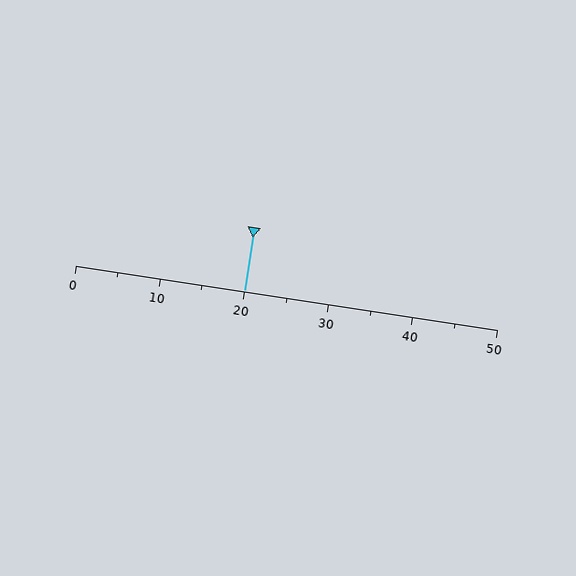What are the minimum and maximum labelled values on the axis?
The axis runs from 0 to 50.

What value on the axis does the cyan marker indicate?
The marker indicates approximately 20.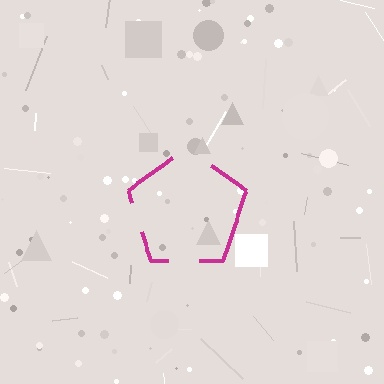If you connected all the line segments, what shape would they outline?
They would outline a pentagon.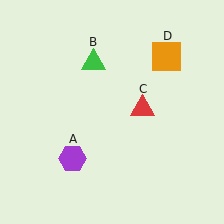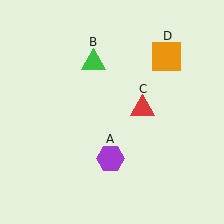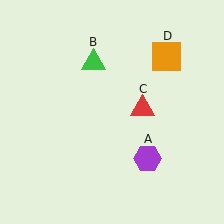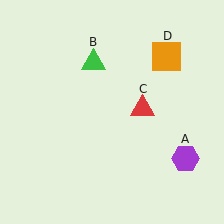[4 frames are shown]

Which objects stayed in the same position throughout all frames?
Green triangle (object B) and red triangle (object C) and orange square (object D) remained stationary.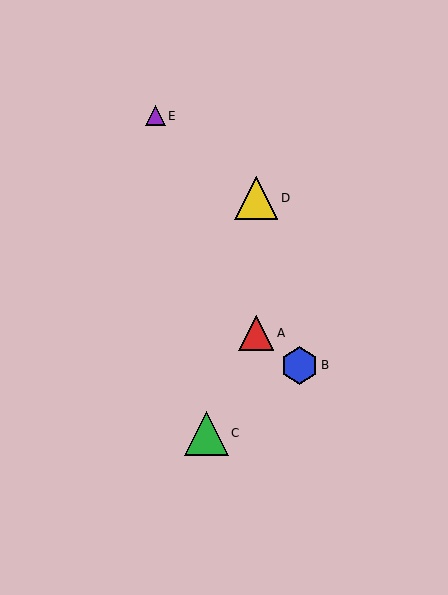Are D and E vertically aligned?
No, D is at x≈256 and E is at x≈155.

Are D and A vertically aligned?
Yes, both are at x≈256.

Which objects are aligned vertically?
Objects A, D are aligned vertically.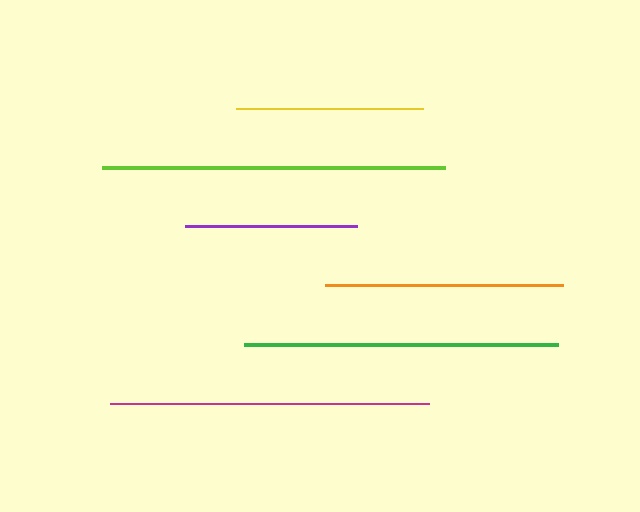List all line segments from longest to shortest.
From longest to shortest: lime, magenta, green, orange, yellow, purple.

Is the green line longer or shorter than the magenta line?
The magenta line is longer than the green line.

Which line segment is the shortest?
The purple line is the shortest at approximately 172 pixels.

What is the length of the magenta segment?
The magenta segment is approximately 319 pixels long.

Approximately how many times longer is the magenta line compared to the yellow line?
The magenta line is approximately 1.7 times the length of the yellow line.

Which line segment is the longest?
The lime line is the longest at approximately 343 pixels.